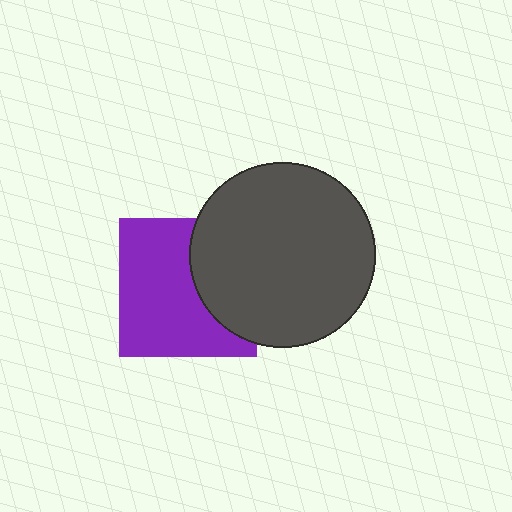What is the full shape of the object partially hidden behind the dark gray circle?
The partially hidden object is a purple square.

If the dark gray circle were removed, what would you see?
You would see the complete purple square.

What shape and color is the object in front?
The object in front is a dark gray circle.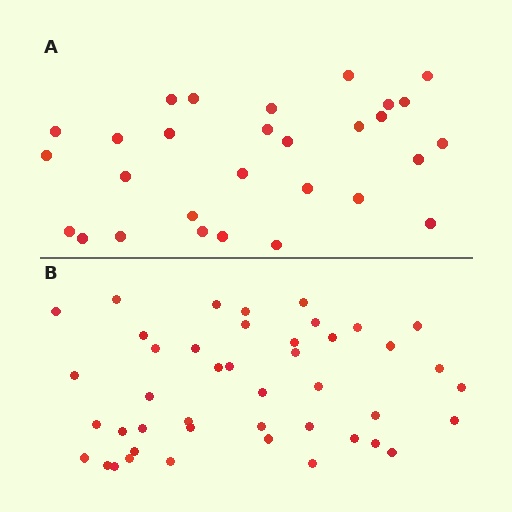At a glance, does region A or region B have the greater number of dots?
Region B (the bottom region) has more dots.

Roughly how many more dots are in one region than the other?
Region B has approximately 15 more dots than region A.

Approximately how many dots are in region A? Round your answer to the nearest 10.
About 30 dots. (The exact count is 29, which rounds to 30.)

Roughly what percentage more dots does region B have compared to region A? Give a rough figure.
About 50% more.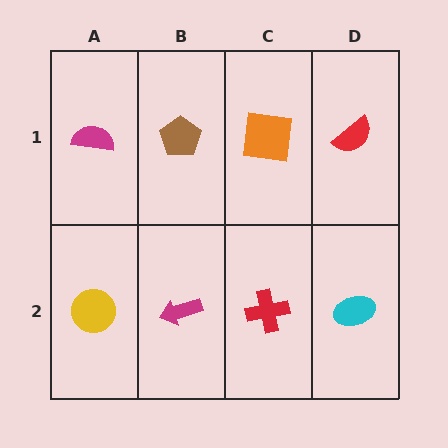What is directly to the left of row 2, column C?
A magenta arrow.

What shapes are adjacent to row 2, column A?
A magenta semicircle (row 1, column A), a magenta arrow (row 2, column B).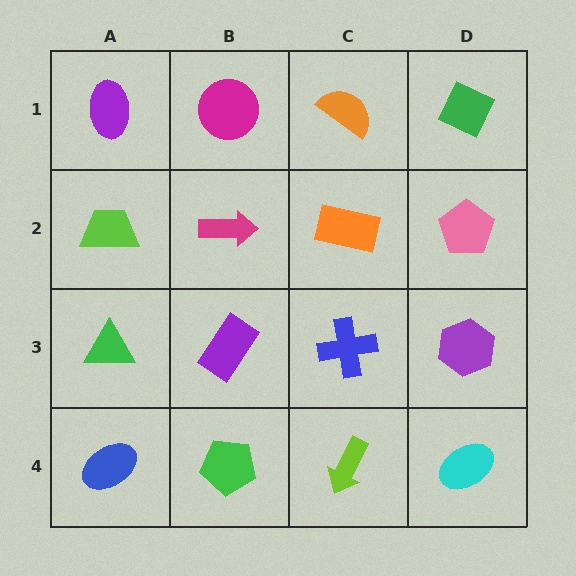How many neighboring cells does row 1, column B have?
3.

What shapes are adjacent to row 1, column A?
A lime trapezoid (row 2, column A), a magenta circle (row 1, column B).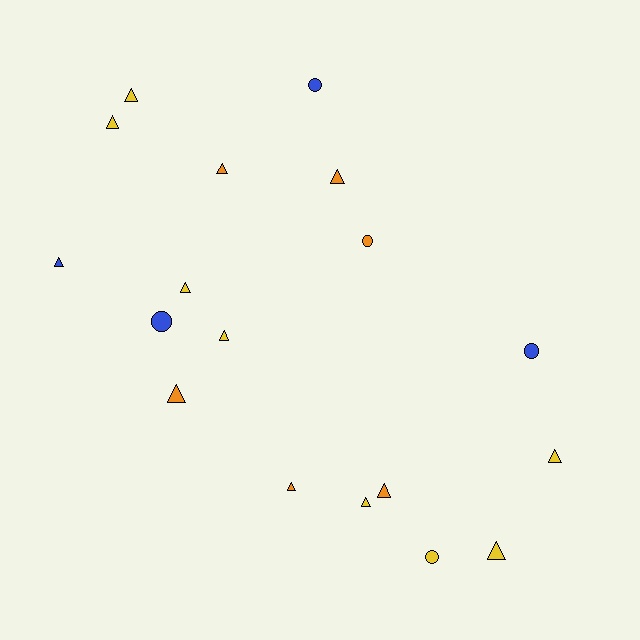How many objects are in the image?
There are 18 objects.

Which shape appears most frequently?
Triangle, with 13 objects.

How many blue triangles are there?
There is 1 blue triangle.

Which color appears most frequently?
Yellow, with 8 objects.